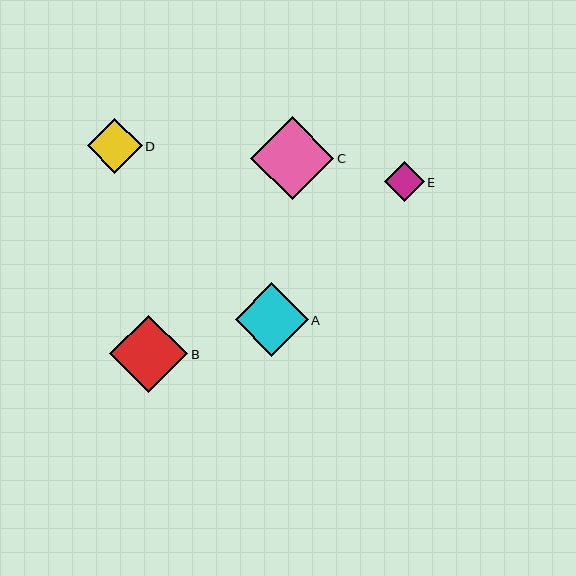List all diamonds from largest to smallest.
From largest to smallest: C, B, A, D, E.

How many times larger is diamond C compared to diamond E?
Diamond C is approximately 2.1 times the size of diamond E.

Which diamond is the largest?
Diamond C is the largest with a size of approximately 83 pixels.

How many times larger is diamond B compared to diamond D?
Diamond B is approximately 1.4 times the size of diamond D.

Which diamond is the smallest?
Diamond E is the smallest with a size of approximately 40 pixels.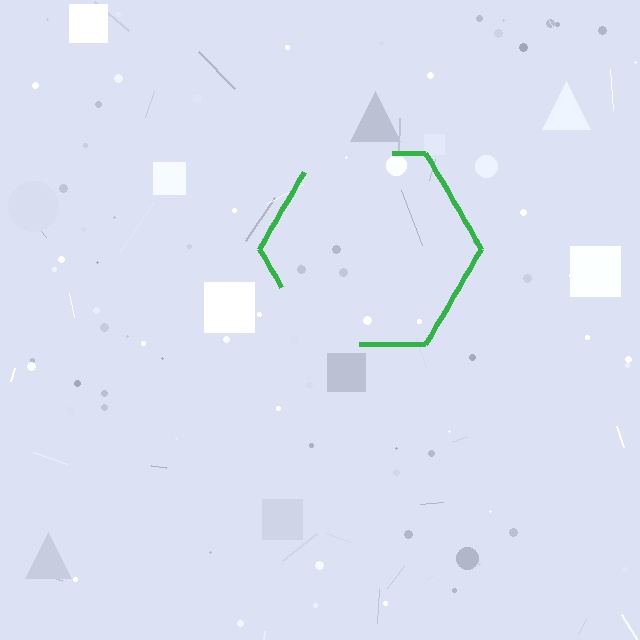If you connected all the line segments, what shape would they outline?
They would outline a hexagon.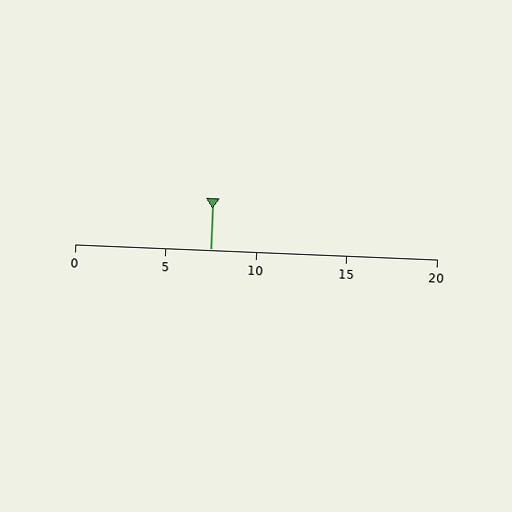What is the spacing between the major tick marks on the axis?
The major ticks are spaced 5 apart.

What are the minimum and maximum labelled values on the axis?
The axis runs from 0 to 20.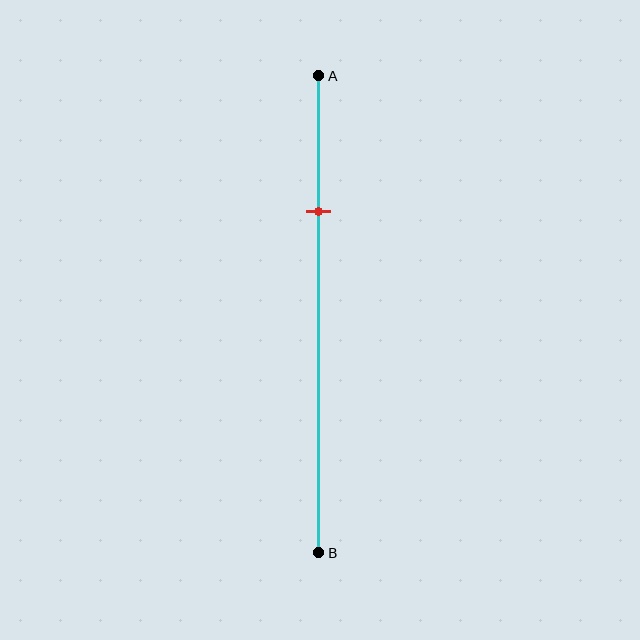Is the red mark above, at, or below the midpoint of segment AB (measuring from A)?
The red mark is above the midpoint of segment AB.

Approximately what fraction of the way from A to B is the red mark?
The red mark is approximately 30% of the way from A to B.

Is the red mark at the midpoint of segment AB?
No, the mark is at about 30% from A, not at the 50% midpoint.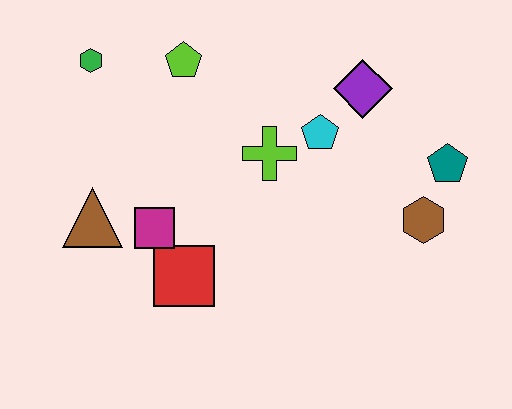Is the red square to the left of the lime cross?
Yes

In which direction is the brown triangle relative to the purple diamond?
The brown triangle is to the left of the purple diamond.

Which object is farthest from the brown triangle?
The teal pentagon is farthest from the brown triangle.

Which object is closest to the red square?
The magenta square is closest to the red square.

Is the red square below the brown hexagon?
Yes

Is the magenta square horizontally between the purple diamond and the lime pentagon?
No